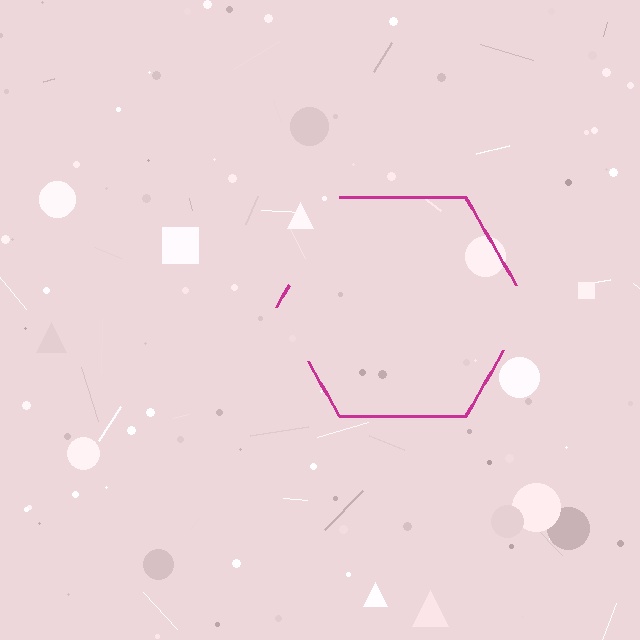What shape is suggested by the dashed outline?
The dashed outline suggests a hexagon.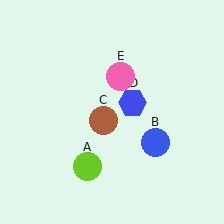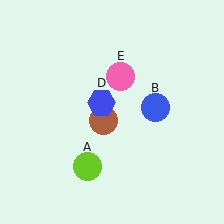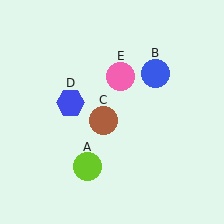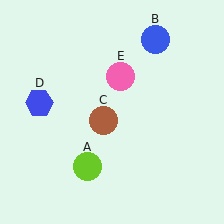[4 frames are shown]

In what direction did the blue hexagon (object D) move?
The blue hexagon (object D) moved left.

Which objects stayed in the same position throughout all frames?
Lime circle (object A) and brown circle (object C) and pink circle (object E) remained stationary.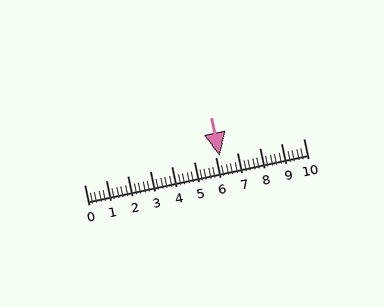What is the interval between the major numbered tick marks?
The major tick marks are spaced 1 units apart.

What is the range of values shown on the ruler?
The ruler shows values from 0 to 10.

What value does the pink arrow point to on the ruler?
The pink arrow points to approximately 6.2.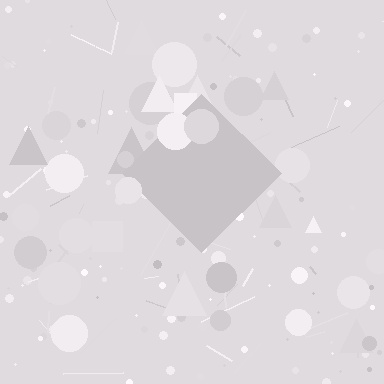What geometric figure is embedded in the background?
A diamond is embedded in the background.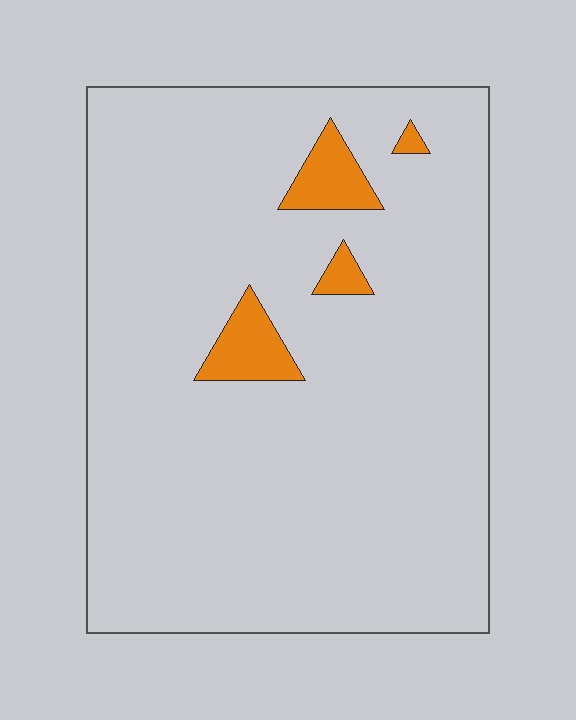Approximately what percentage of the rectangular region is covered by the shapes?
Approximately 5%.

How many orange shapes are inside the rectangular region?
4.